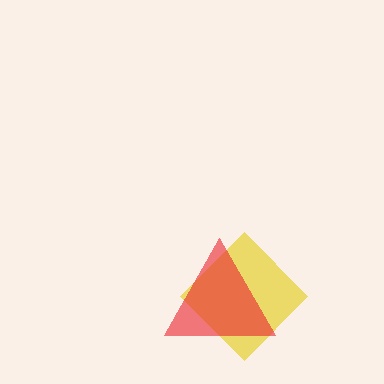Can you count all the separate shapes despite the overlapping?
Yes, there are 2 separate shapes.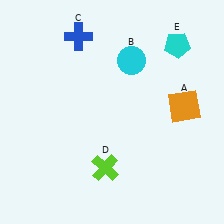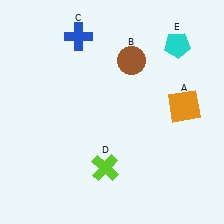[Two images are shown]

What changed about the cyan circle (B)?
In Image 1, B is cyan. In Image 2, it changed to brown.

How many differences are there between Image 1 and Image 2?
There is 1 difference between the two images.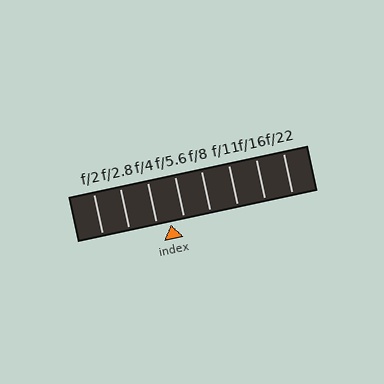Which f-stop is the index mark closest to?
The index mark is closest to f/5.6.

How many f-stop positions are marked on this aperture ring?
There are 8 f-stop positions marked.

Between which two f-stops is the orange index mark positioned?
The index mark is between f/4 and f/5.6.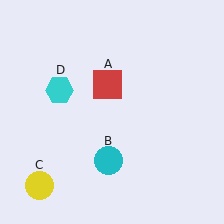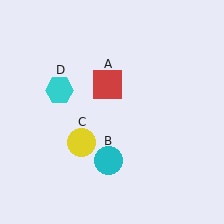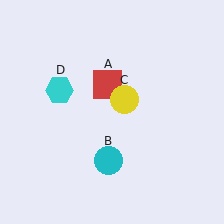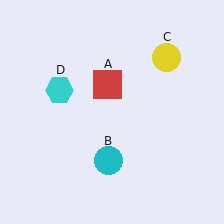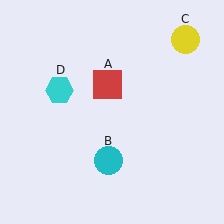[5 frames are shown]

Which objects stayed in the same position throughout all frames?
Red square (object A) and cyan circle (object B) and cyan hexagon (object D) remained stationary.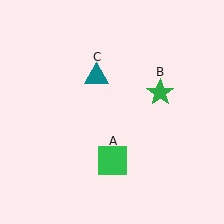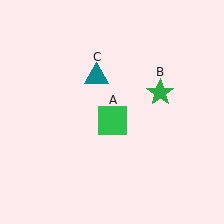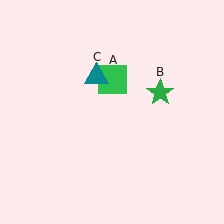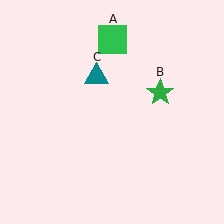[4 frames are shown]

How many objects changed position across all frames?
1 object changed position: green square (object A).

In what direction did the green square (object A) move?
The green square (object A) moved up.